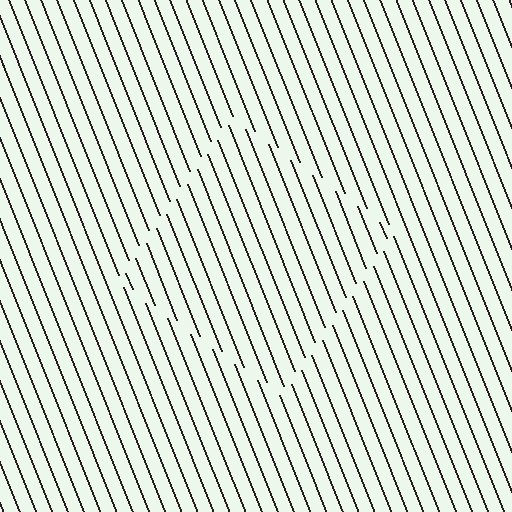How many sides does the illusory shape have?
4 sides — the line-ends trace a square.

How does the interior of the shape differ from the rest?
The interior of the shape contains the same grating, shifted by half a period — the contour is defined by the phase discontinuity where line-ends from the inner and outer gratings abut.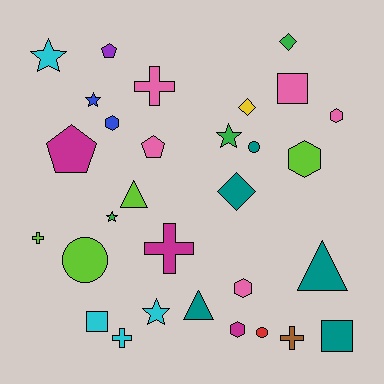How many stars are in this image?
There are 5 stars.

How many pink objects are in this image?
There are 5 pink objects.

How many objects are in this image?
There are 30 objects.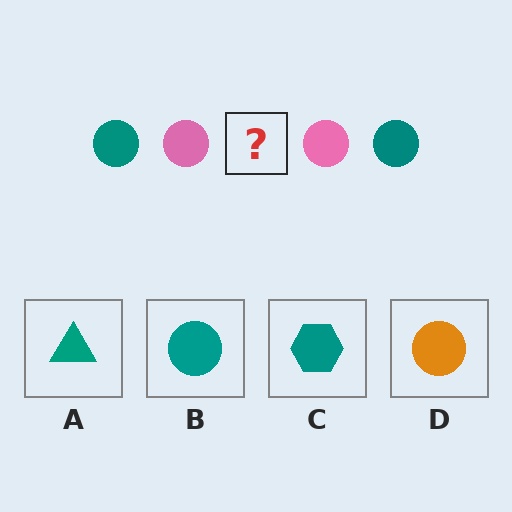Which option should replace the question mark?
Option B.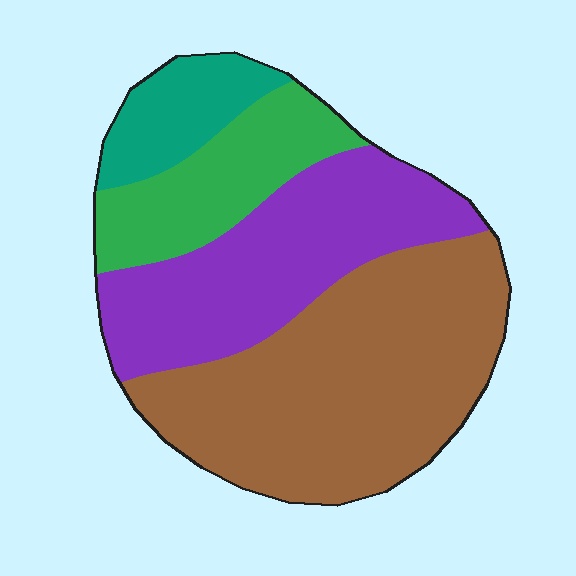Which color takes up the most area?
Brown, at roughly 45%.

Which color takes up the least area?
Teal, at roughly 10%.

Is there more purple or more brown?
Brown.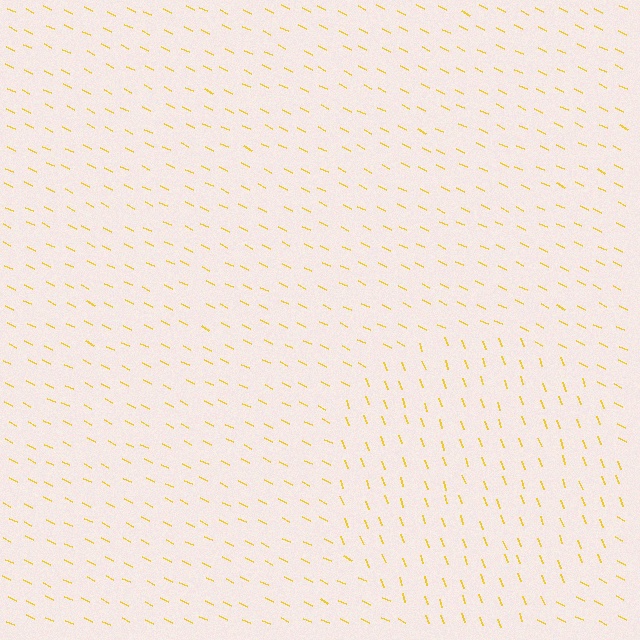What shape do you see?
I see a circle.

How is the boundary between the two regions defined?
The boundary is defined purely by a change in line orientation (approximately 45 degrees difference). All lines are the same color and thickness.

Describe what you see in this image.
The image is filled with small yellow line segments. A circle region in the image has lines oriented differently from the surrounding lines, creating a visible texture boundary.